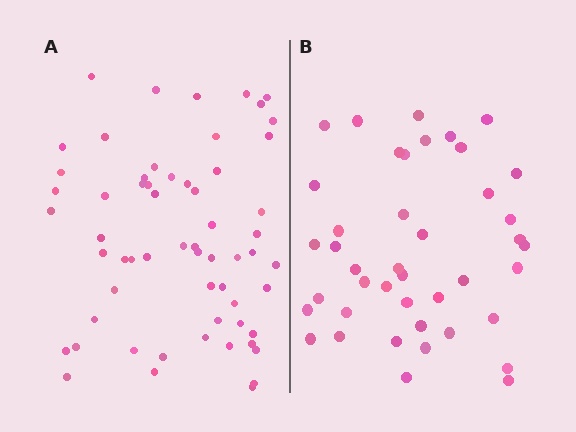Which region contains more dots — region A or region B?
Region A (the left region) has more dots.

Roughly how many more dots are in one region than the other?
Region A has approximately 20 more dots than region B.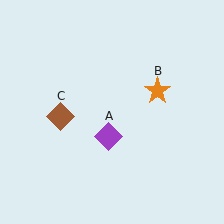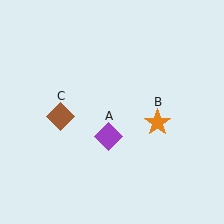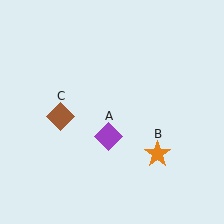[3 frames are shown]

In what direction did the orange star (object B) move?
The orange star (object B) moved down.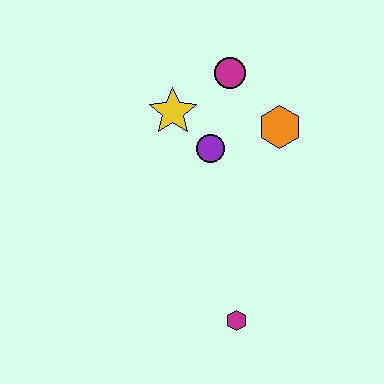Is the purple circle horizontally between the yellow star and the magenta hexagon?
Yes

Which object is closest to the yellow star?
The purple circle is closest to the yellow star.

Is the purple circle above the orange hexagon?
No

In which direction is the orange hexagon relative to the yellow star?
The orange hexagon is to the right of the yellow star.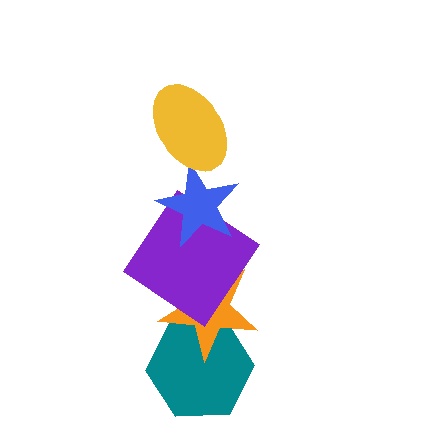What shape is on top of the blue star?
The yellow ellipse is on top of the blue star.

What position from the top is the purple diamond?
The purple diamond is 3rd from the top.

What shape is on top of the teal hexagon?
The orange star is on top of the teal hexagon.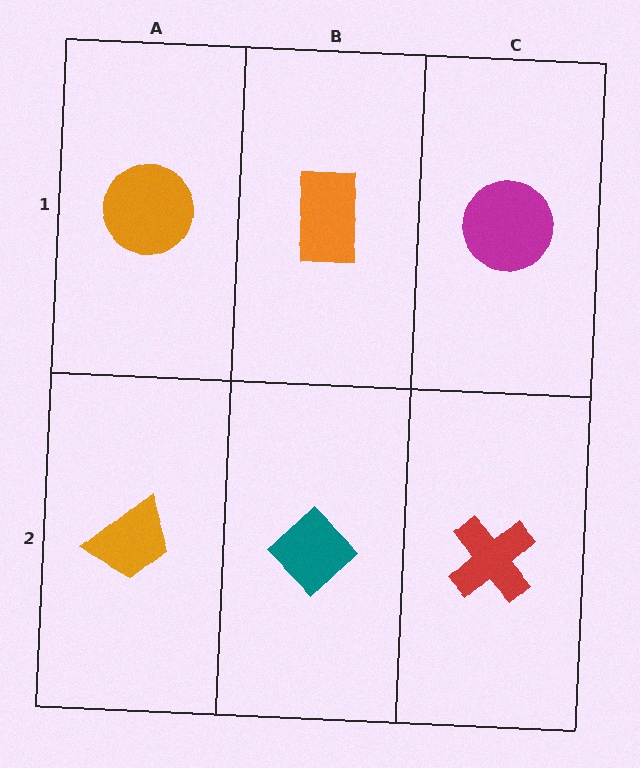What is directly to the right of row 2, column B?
A red cross.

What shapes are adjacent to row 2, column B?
An orange rectangle (row 1, column B), an orange trapezoid (row 2, column A), a red cross (row 2, column C).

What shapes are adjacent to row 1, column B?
A teal diamond (row 2, column B), an orange circle (row 1, column A), a magenta circle (row 1, column C).